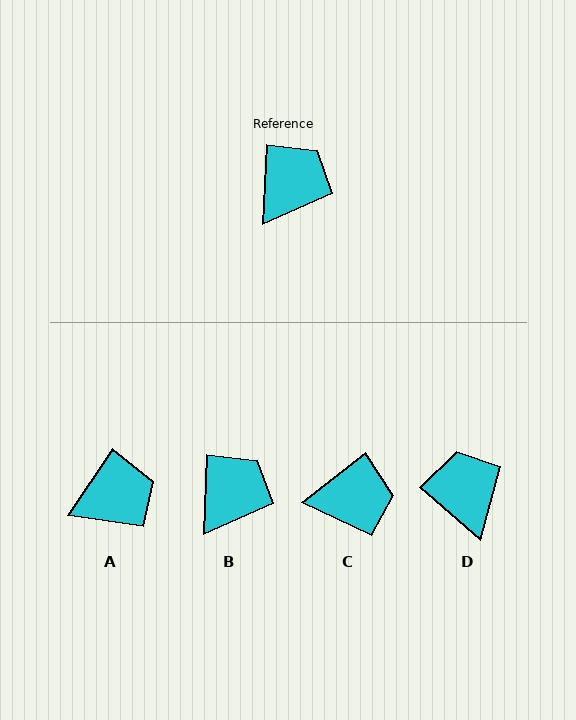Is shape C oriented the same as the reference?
No, it is off by about 49 degrees.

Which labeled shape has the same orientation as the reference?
B.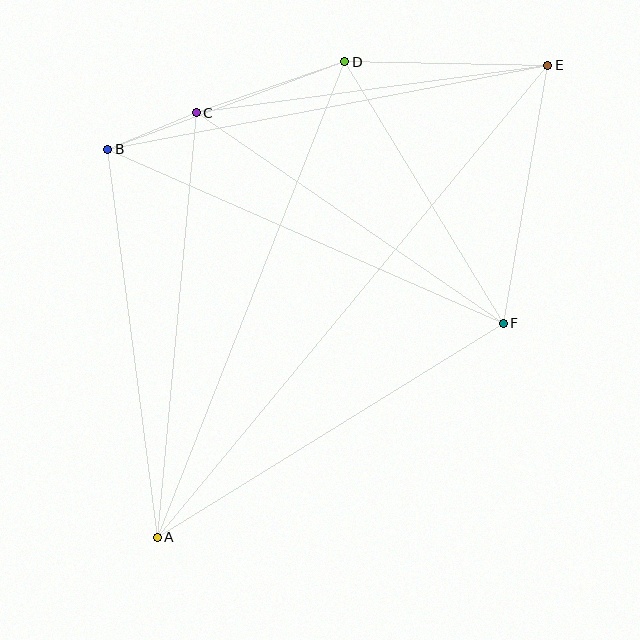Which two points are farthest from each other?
Points A and E are farthest from each other.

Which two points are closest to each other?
Points B and C are closest to each other.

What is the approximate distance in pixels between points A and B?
The distance between A and B is approximately 391 pixels.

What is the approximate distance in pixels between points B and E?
The distance between B and E is approximately 448 pixels.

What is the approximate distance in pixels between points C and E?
The distance between C and E is approximately 355 pixels.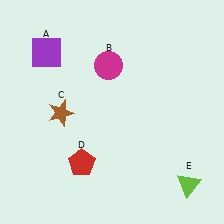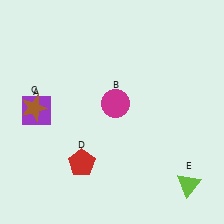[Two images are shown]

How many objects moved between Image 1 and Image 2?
3 objects moved between the two images.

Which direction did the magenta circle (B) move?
The magenta circle (B) moved down.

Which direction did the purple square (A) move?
The purple square (A) moved down.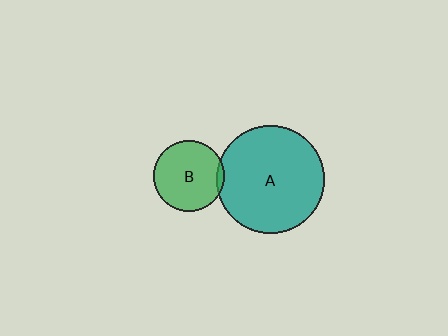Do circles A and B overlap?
Yes.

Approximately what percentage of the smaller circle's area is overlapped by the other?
Approximately 5%.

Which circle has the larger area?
Circle A (teal).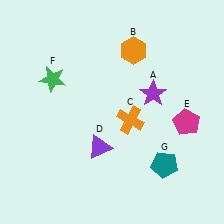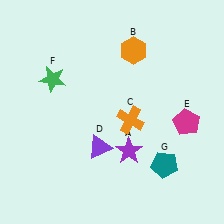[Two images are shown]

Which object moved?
The purple star (A) moved down.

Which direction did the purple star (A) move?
The purple star (A) moved down.